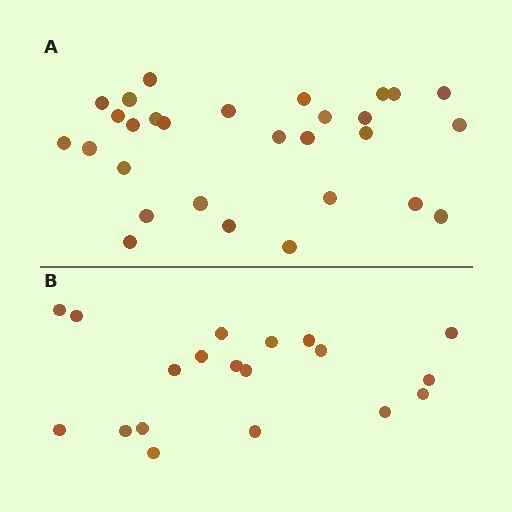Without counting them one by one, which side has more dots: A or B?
Region A (the top region) has more dots.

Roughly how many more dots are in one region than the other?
Region A has roughly 10 or so more dots than region B.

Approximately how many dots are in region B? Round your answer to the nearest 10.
About 20 dots. (The exact count is 19, which rounds to 20.)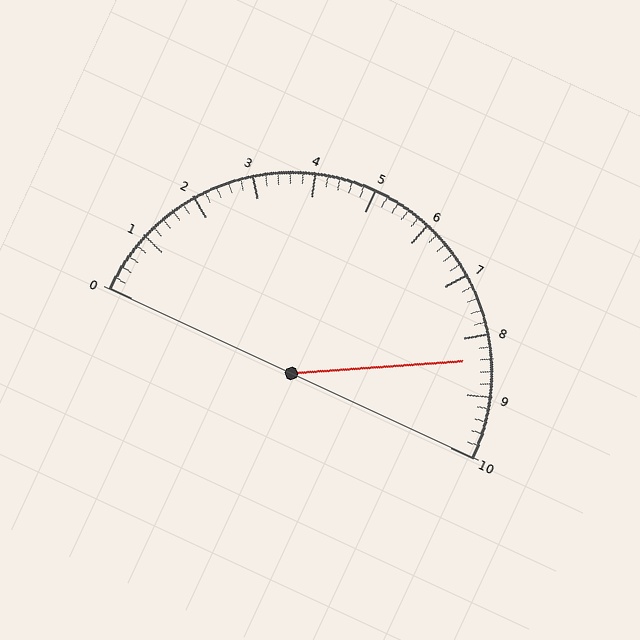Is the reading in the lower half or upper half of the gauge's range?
The reading is in the upper half of the range (0 to 10).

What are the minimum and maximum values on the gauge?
The gauge ranges from 0 to 10.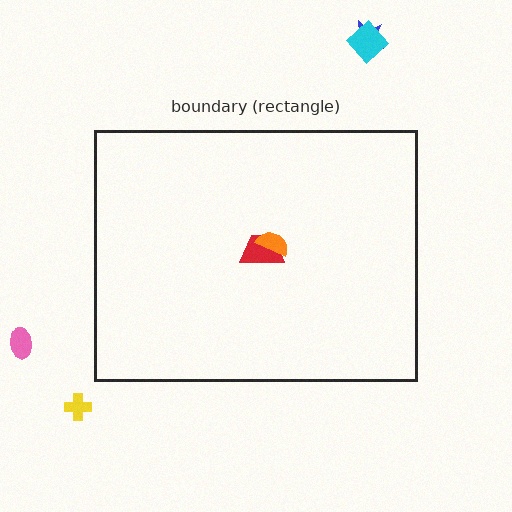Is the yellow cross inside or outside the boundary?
Outside.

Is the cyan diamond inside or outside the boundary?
Outside.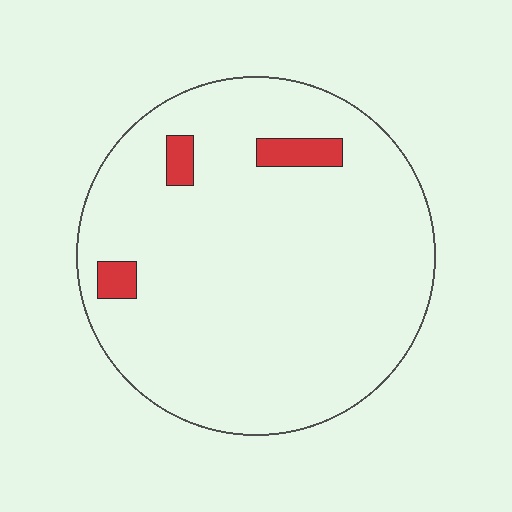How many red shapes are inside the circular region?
3.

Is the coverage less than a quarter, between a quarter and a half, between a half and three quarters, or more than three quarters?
Less than a quarter.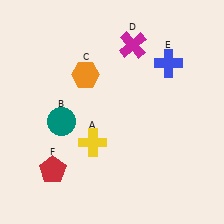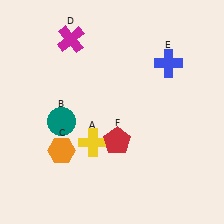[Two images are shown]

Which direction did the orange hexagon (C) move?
The orange hexagon (C) moved down.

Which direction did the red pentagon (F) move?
The red pentagon (F) moved right.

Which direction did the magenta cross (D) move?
The magenta cross (D) moved left.